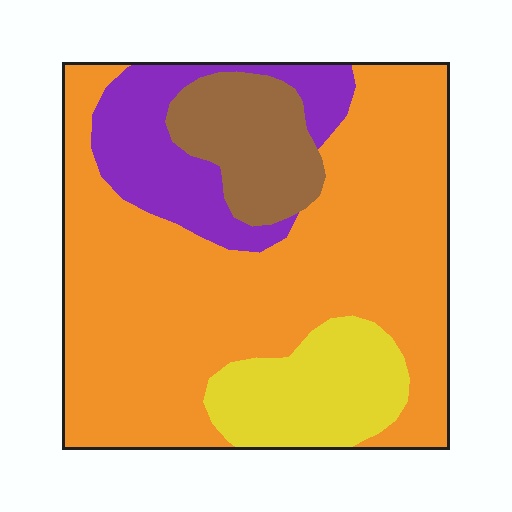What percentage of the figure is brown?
Brown covers about 10% of the figure.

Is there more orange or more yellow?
Orange.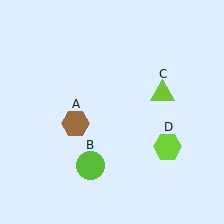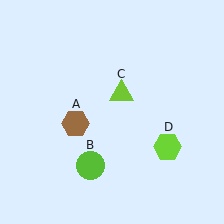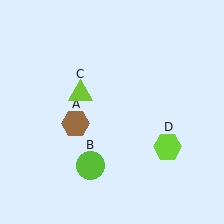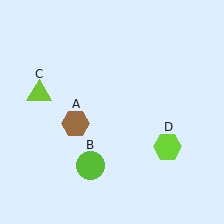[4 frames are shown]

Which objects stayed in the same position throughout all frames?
Brown hexagon (object A) and lime circle (object B) and lime hexagon (object D) remained stationary.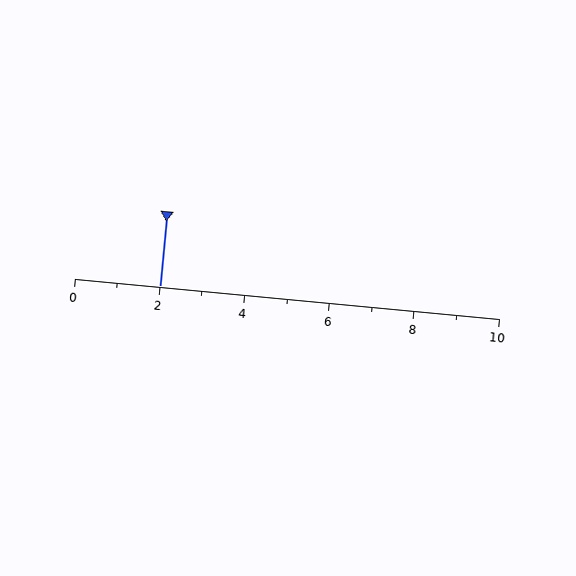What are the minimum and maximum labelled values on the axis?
The axis runs from 0 to 10.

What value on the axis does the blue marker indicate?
The marker indicates approximately 2.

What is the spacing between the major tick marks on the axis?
The major ticks are spaced 2 apart.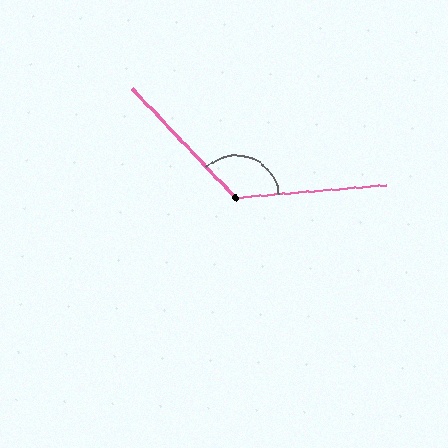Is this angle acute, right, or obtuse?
It is obtuse.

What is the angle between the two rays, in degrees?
Approximately 129 degrees.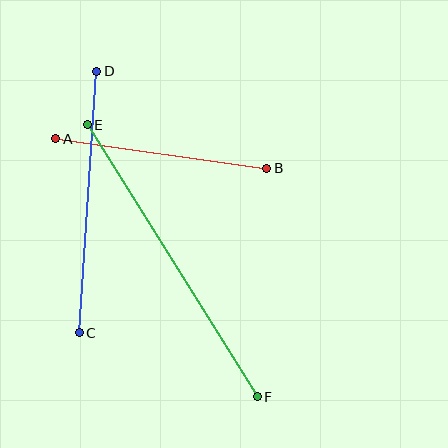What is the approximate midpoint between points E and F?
The midpoint is at approximately (172, 261) pixels.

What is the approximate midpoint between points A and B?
The midpoint is at approximately (161, 154) pixels.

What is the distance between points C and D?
The distance is approximately 262 pixels.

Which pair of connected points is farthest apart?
Points E and F are farthest apart.